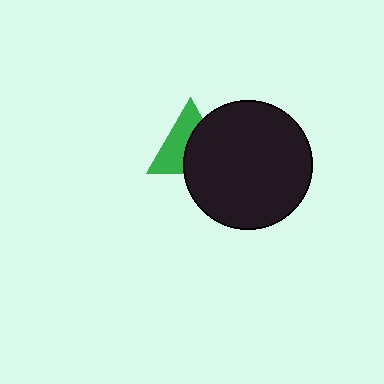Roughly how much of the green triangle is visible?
About half of it is visible (roughly 51%).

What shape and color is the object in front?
The object in front is a black circle.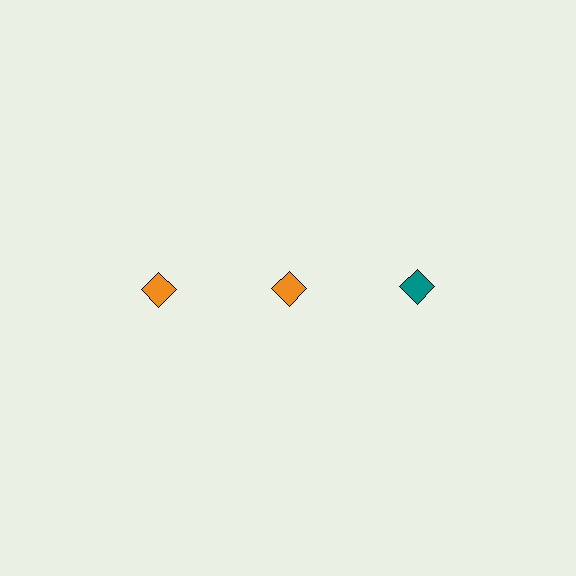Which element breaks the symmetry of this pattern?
The teal diamond in the top row, center column breaks the symmetry. All other shapes are orange diamonds.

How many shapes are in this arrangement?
There are 3 shapes arranged in a grid pattern.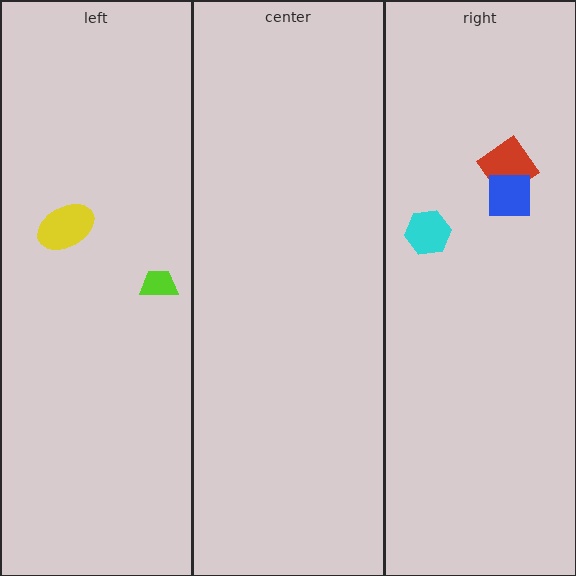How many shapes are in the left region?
2.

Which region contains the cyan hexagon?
The right region.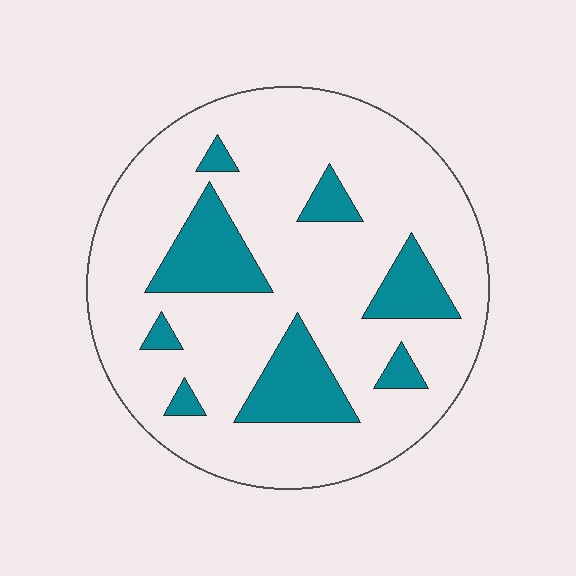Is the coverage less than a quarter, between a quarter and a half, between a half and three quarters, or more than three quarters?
Less than a quarter.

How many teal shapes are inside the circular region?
8.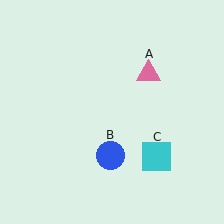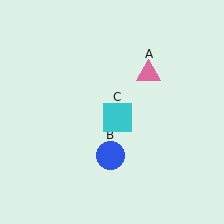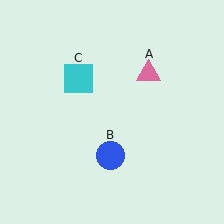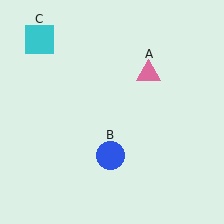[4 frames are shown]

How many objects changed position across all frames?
1 object changed position: cyan square (object C).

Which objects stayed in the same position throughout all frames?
Pink triangle (object A) and blue circle (object B) remained stationary.